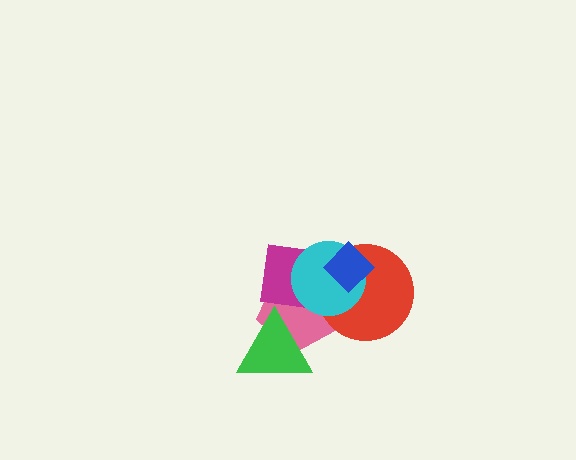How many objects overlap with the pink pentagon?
4 objects overlap with the pink pentagon.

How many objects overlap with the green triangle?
1 object overlaps with the green triangle.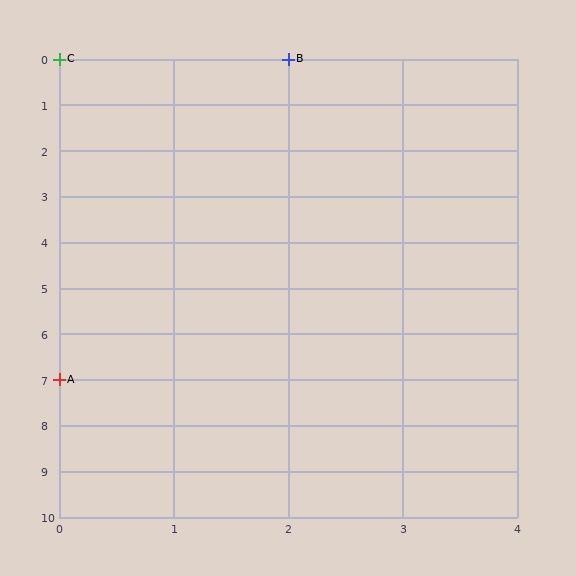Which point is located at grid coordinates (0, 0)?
Point C is at (0, 0).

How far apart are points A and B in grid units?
Points A and B are 2 columns and 7 rows apart (about 7.3 grid units diagonally).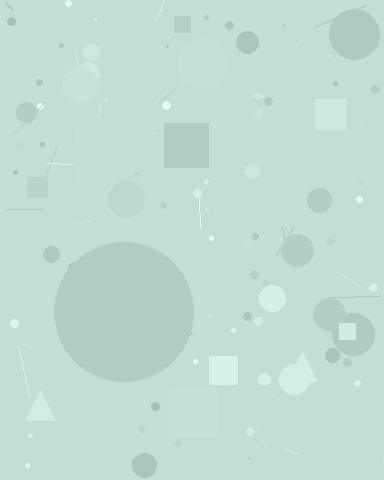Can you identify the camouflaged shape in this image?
The camouflaged shape is a circle.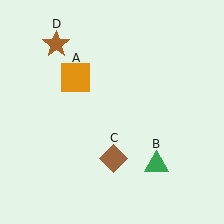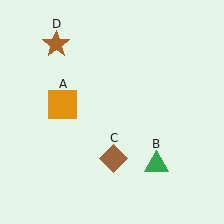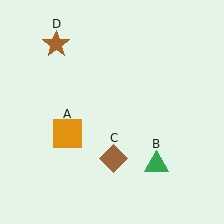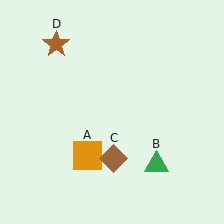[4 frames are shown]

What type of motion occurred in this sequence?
The orange square (object A) rotated counterclockwise around the center of the scene.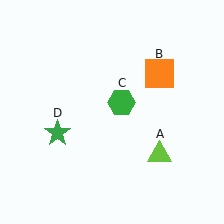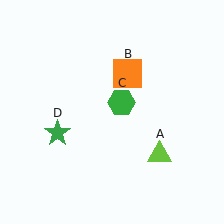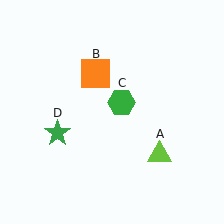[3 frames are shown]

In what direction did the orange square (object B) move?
The orange square (object B) moved left.